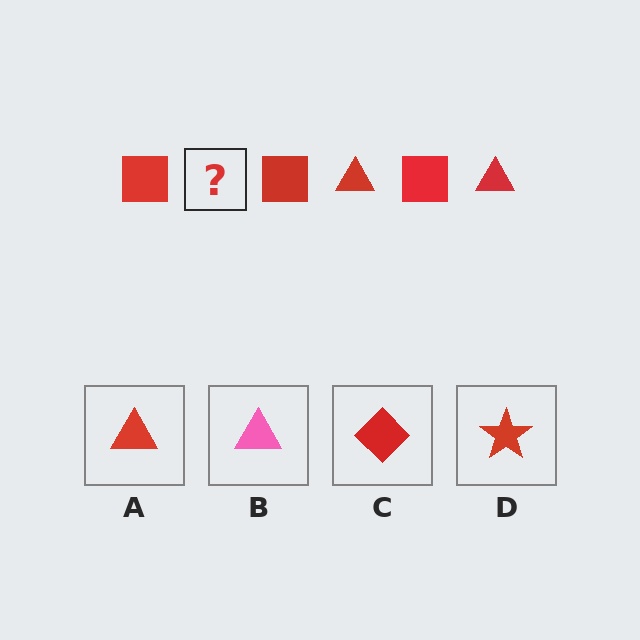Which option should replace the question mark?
Option A.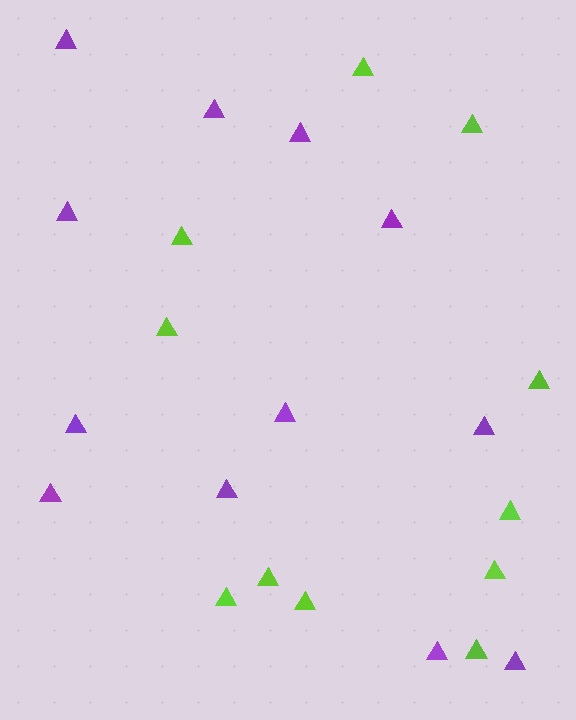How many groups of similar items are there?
There are 2 groups: one group of lime triangles (11) and one group of purple triangles (12).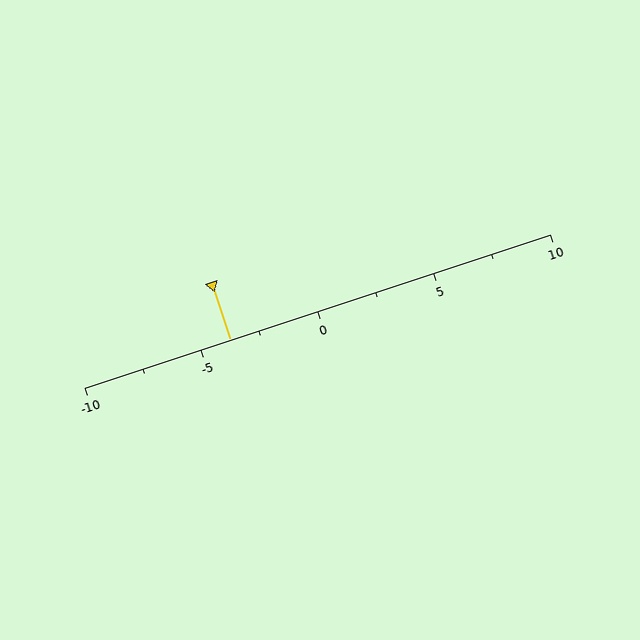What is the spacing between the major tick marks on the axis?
The major ticks are spaced 5 apart.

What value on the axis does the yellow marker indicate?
The marker indicates approximately -3.8.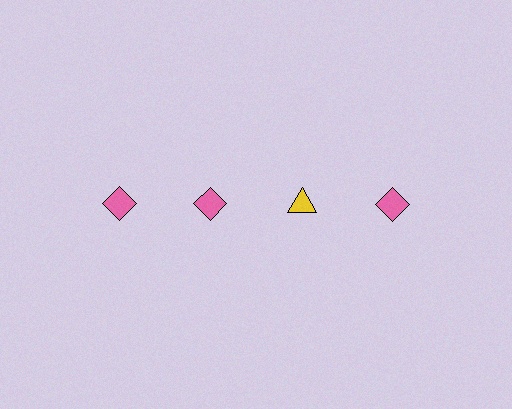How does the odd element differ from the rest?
It differs in both color (yellow instead of pink) and shape (triangle instead of diamond).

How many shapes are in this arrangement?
There are 4 shapes arranged in a grid pattern.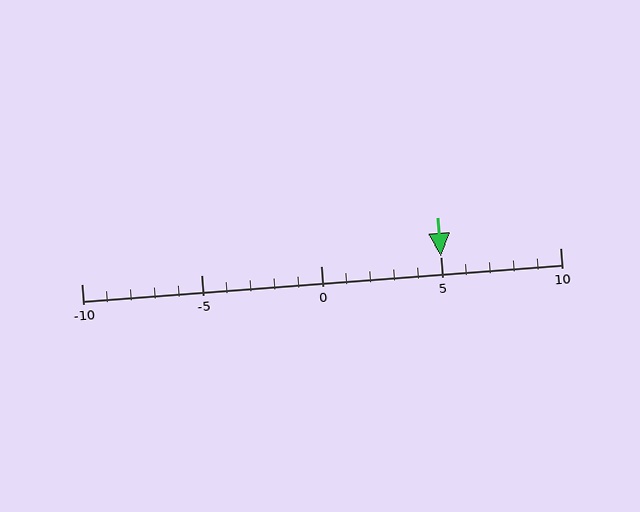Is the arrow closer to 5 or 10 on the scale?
The arrow is closer to 5.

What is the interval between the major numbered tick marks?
The major tick marks are spaced 5 units apart.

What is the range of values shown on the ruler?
The ruler shows values from -10 to 10.